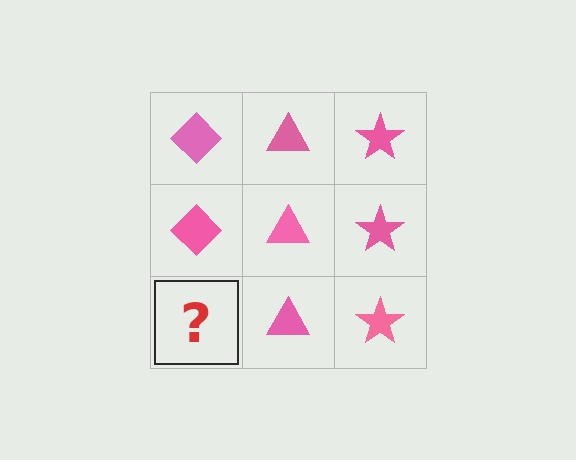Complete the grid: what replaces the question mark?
The question mark should be replaced with a pink diamond.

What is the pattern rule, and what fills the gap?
The rule is that each column has a consistent shape. The gap should be filled with a pink diamond.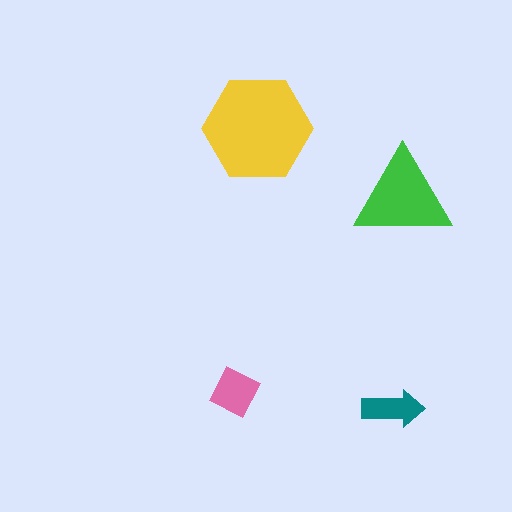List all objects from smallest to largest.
The teal arrow, the pink square, the green triangle, the yellow hexagon.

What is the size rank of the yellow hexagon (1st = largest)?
1st.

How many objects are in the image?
There are 4 objects in the image.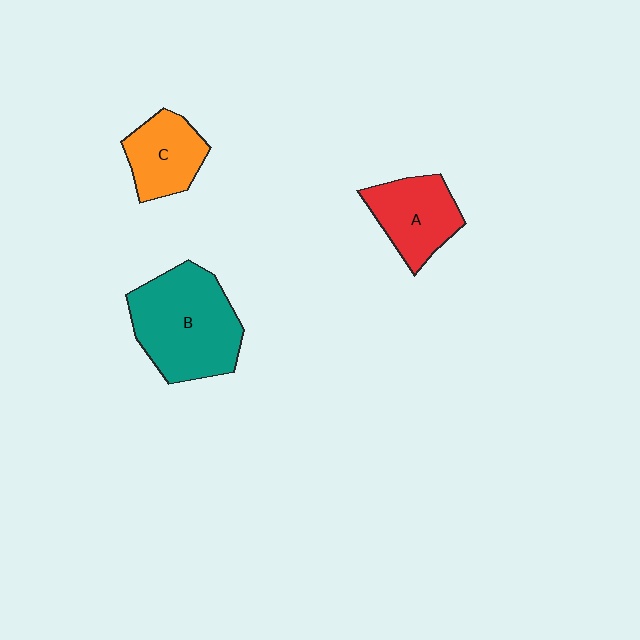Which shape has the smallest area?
Shape C (orange).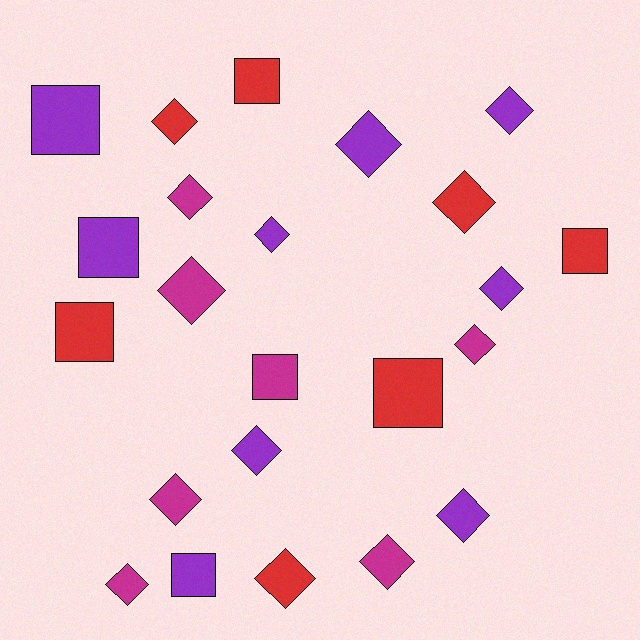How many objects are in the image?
There are 23 objects.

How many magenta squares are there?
There is 1 magenta square.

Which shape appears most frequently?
Diamond, with 15 objects.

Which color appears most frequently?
Purple, with 9 objects.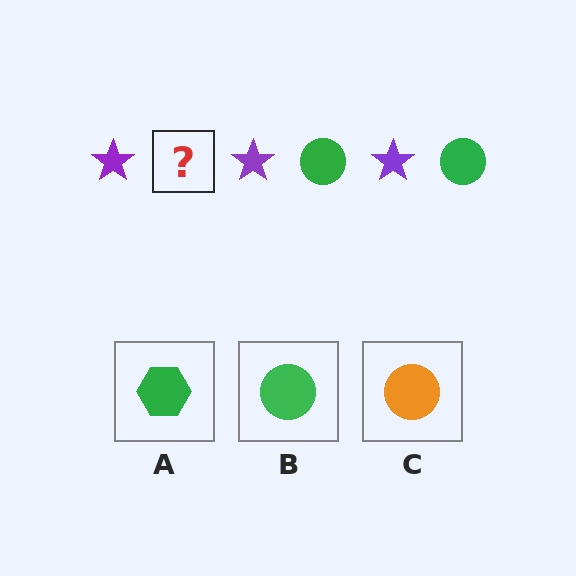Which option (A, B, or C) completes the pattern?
B.